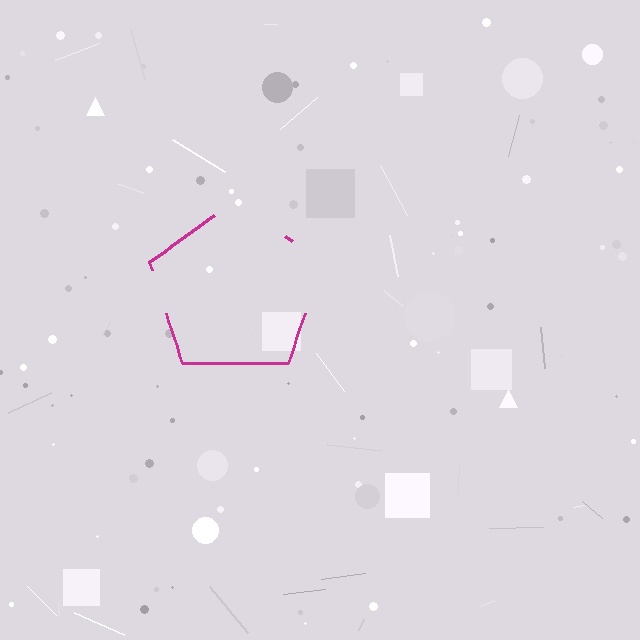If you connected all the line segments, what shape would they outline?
They would outline a pentagon.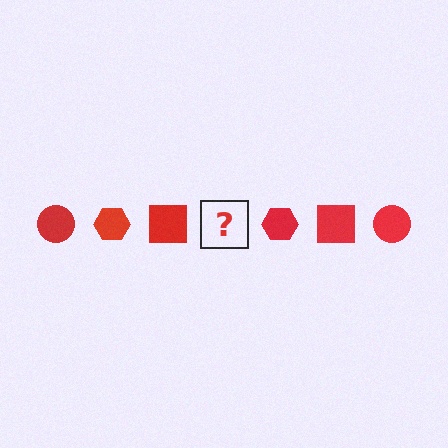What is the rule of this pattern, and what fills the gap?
The rule is that the pattern cycles through circle, hexagon, square shapes in red. The gap should be filled with a red circle.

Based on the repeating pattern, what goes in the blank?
The blank should be a red circle.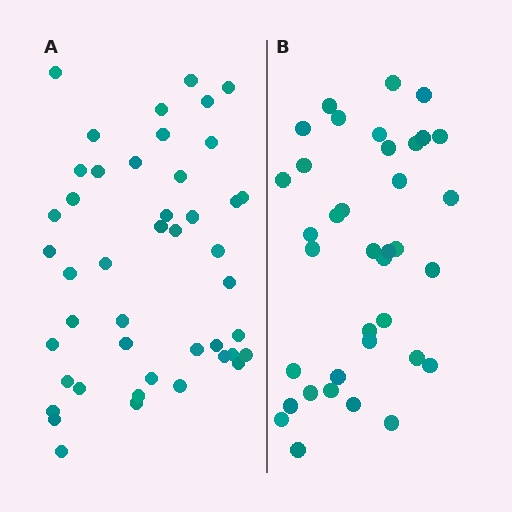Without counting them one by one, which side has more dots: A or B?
Region A (the left region) has more dots.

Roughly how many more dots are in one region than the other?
Region A has roughly 8 or so more dots than region B.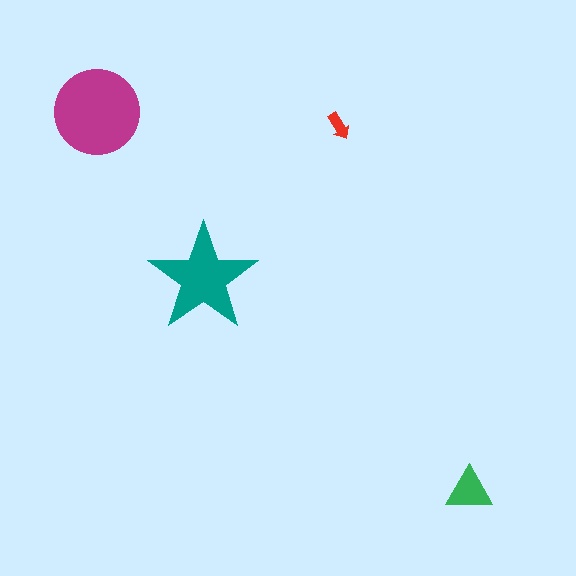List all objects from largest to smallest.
The magenta circle, the teal star, the green triangle, the red arrow.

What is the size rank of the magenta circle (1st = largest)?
1st.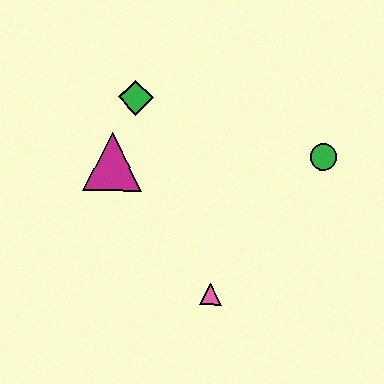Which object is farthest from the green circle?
The magenta triangle is farthest from the green circle.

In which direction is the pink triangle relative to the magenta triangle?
The pink triangle is below the magenta triangle.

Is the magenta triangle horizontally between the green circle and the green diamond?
No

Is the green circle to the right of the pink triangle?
Yes